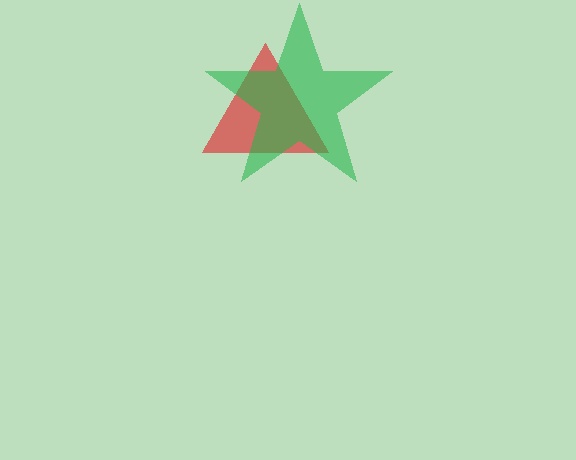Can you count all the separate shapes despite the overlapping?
Yes, there are 2 separate shapes.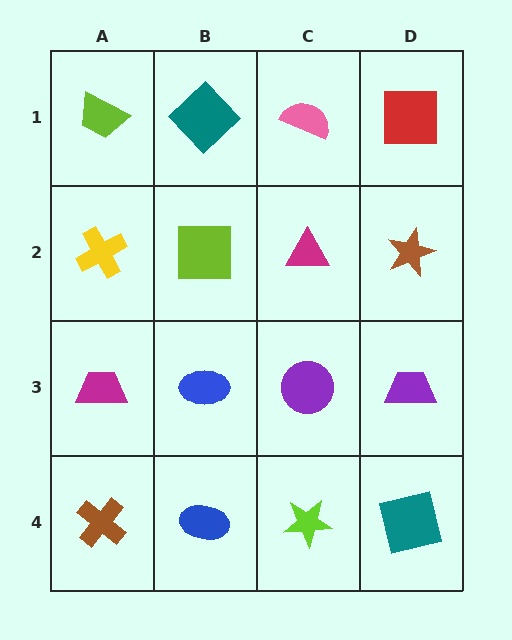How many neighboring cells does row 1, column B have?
3.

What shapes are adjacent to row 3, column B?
A lime square (row 2, column B), a blue ellipse (row 4, column B), a magenta trapezoid (row 3, column A), a purple circle (row 3, column C).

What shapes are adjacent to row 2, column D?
A red square (row 1, column D), a purple trapezoid (row 3, column D), a magenta triangle (row 2, column C).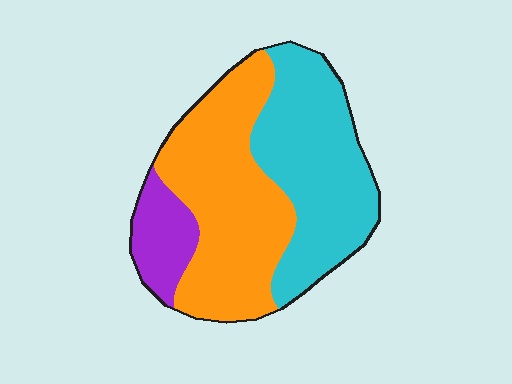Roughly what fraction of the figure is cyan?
Cyan takes up between a third and a half of the figure.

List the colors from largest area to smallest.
From largest to smallest: orange, cyan, purple.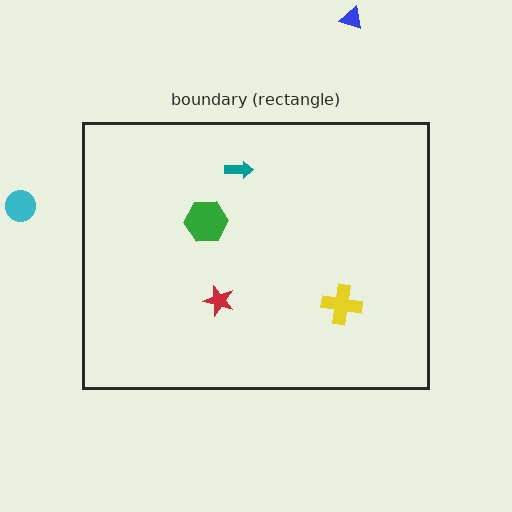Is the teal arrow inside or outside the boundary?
Inside.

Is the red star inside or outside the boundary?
Inside.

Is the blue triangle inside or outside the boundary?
Outside.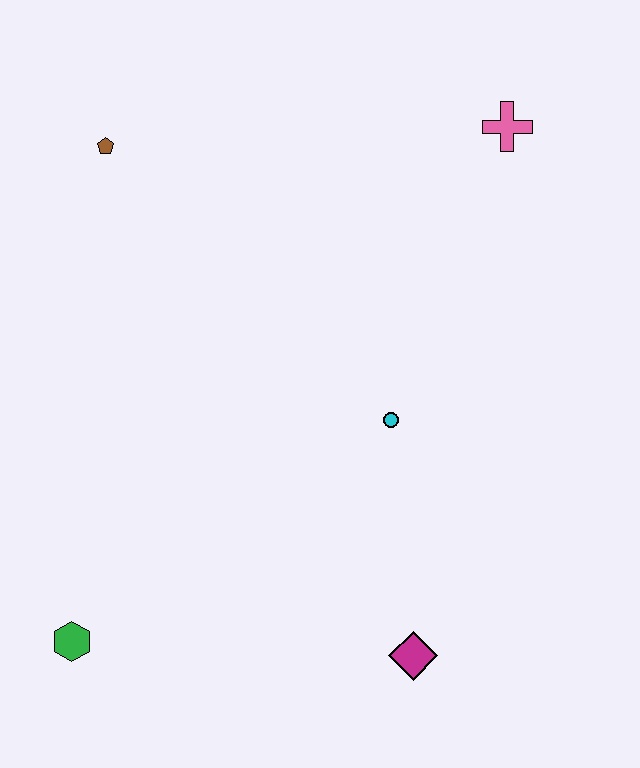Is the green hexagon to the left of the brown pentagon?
Yes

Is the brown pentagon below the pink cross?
Yes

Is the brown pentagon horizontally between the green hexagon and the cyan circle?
Yes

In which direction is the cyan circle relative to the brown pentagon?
The cyan circle is to the right of the brown pentagon.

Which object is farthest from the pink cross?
The green hexagon is farthest from the pink cross.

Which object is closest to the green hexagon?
The magenta diamond is closest to the green hexagon.